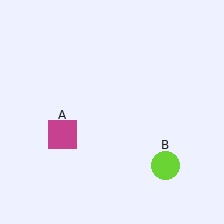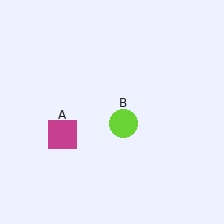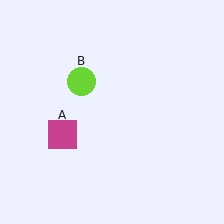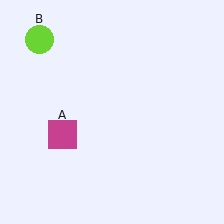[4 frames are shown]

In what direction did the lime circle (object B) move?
The lime circle (object B) moved up and to the left.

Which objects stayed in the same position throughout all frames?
Magenta square (object A) remained stationary.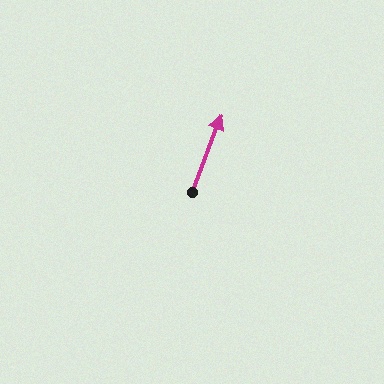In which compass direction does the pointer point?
North.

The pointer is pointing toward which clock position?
Roughly 1 o'clock.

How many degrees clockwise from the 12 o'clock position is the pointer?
Approximately 21 degrees.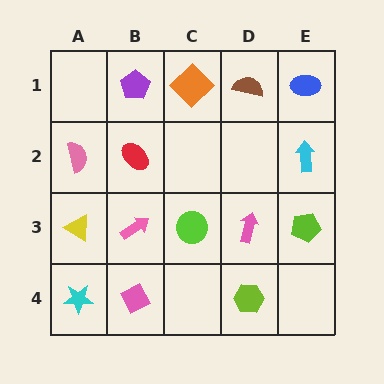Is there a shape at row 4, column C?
No, that cell is empty.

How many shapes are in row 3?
5 shapes.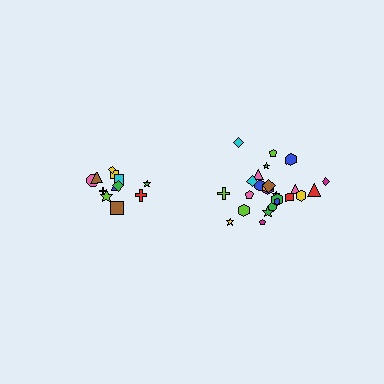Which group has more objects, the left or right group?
The right group.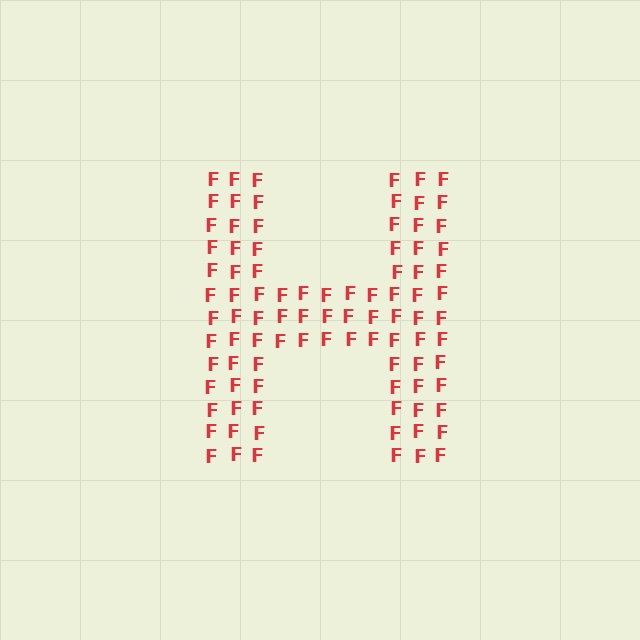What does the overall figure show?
The overall figure shows the letter H.